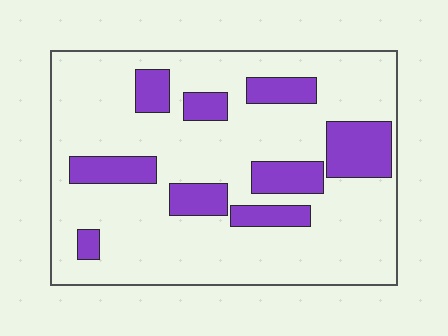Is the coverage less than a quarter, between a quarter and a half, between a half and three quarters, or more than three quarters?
Less than a quarter.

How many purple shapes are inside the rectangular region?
9.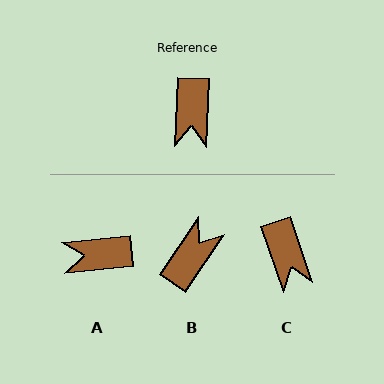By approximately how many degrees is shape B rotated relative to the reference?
Approximately 149 degrees counter-clockwise.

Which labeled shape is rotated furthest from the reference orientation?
B, about 149 degrees away.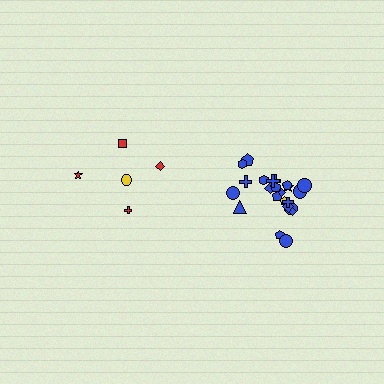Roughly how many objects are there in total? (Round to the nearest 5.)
Roughly 30 objects in total.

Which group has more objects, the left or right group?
The right group.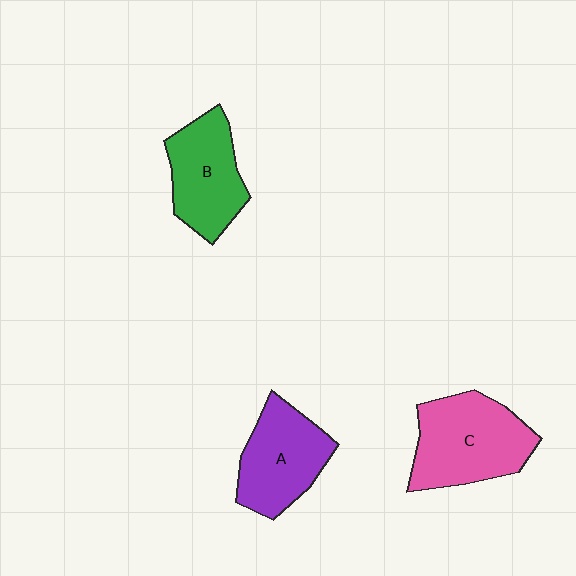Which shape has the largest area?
Shape C (pink).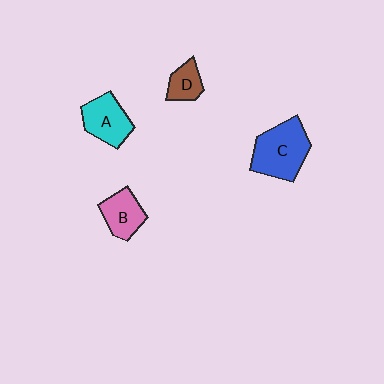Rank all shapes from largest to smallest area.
From largest to smallest: C (blue), A (cyan), B (pink), D (brown).